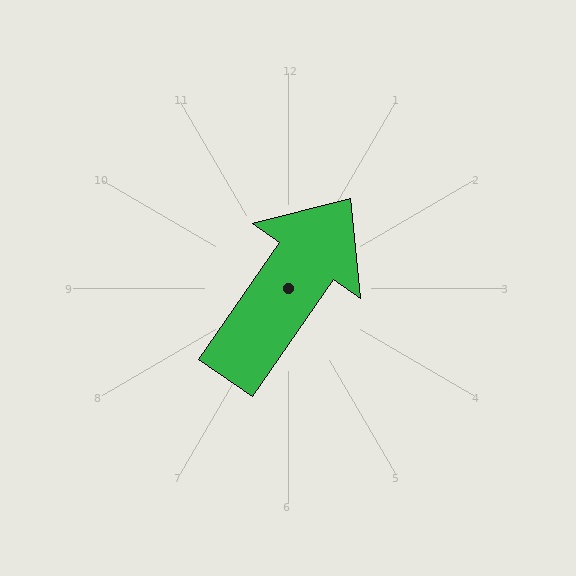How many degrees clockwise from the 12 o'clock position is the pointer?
Approximately 35 degrees.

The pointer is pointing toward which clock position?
Roughly 1 o'clock.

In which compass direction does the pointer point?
Northeast.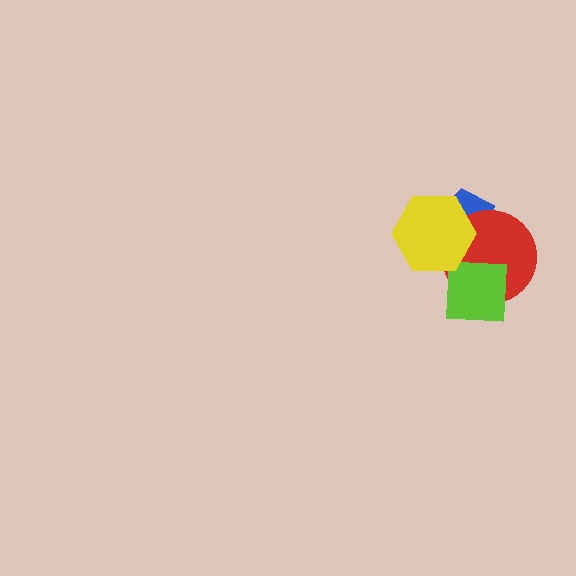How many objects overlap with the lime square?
2 objects overlap with the lime square.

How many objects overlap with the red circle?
3 objects overlap with the red circle.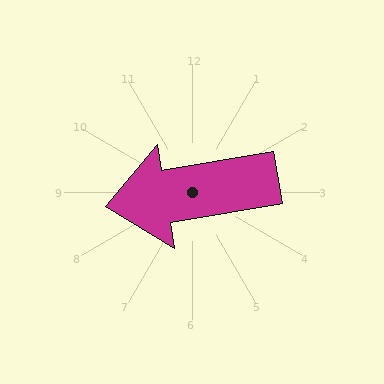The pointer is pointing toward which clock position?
Roughly 9 o'clock.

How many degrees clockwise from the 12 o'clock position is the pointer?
Approximately 260 degrees.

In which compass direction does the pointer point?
West.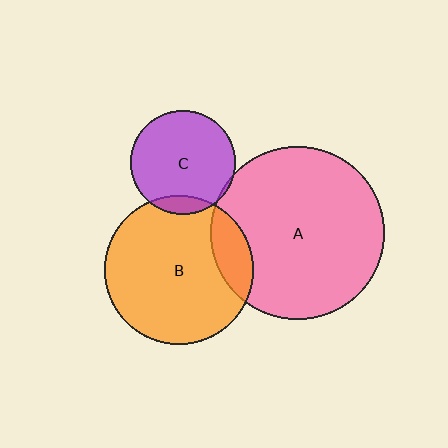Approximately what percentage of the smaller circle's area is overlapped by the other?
Approximately 5%.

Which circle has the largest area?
Circle A (pink).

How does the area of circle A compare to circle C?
Approximately 2.8 times.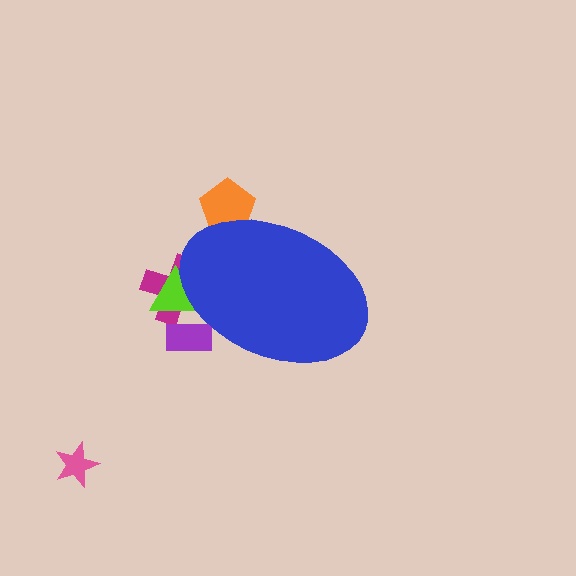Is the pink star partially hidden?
No, the pink star is fully visible.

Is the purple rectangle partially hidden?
Yes, the purple rectangle is partially hidden behind the blue ellipse.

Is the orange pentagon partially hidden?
Yes, the orange pentagon is partially hidden behind the blue ellipse.